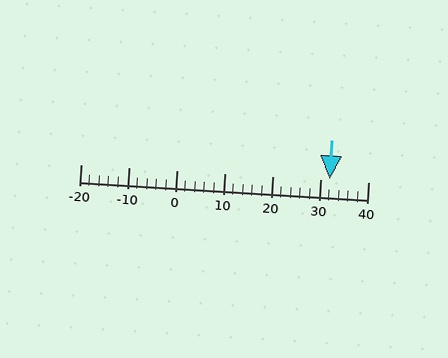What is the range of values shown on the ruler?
The ruler shows values from -20 to 40.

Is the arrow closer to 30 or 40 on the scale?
The arrow is closer to 30.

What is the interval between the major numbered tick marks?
The major tick marks are spaced 10 units apart.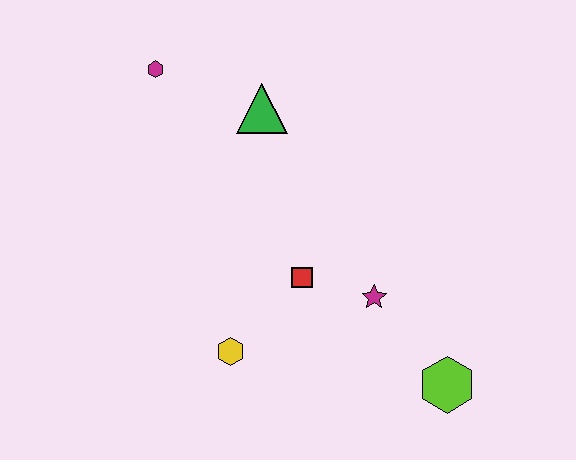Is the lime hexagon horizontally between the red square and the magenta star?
No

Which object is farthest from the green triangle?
The lime hexagon is farthest from the green triangle.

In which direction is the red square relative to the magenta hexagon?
The red square is below the magenta hexagon.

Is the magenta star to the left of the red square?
No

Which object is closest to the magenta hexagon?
The green triangle is closest to the magenta hexagon.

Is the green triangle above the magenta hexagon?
No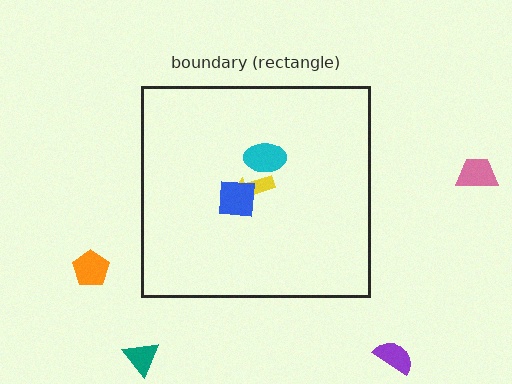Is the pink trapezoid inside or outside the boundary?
Outside.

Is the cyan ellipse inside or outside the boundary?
Inside.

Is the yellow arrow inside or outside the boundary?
Inside.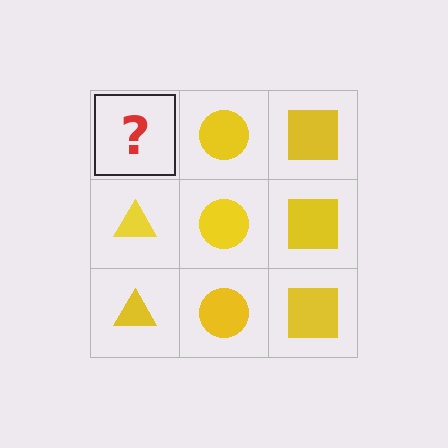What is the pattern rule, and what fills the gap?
The rule is that each column has a consistent shape. The gap should be filled with a yellow triangle.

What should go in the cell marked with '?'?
The missing cell should contain a yellow triangle.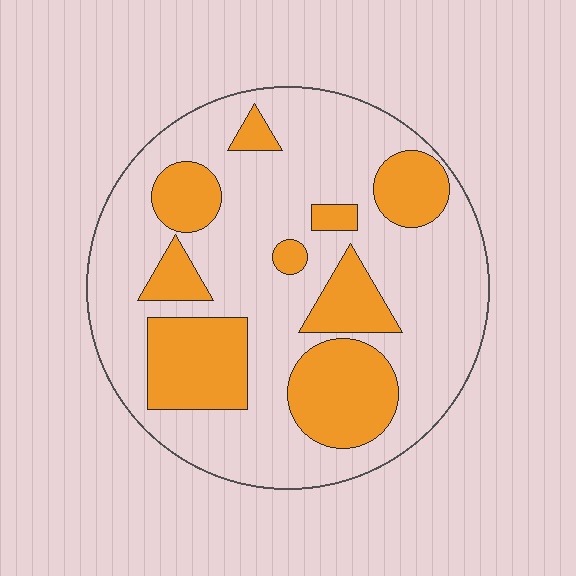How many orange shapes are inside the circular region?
9.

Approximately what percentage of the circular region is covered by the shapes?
Approximately 30%.